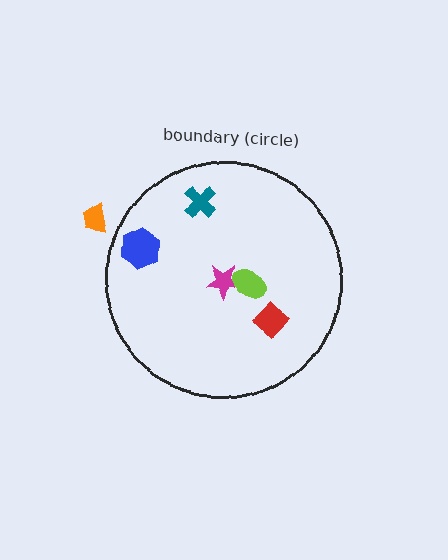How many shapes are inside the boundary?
5 inside, 1 outside.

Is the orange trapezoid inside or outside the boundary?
Outside.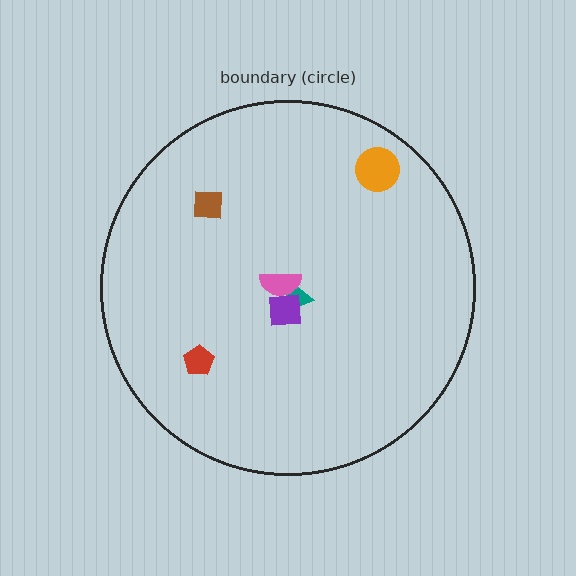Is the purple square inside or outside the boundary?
Inside.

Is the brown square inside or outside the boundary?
Inside.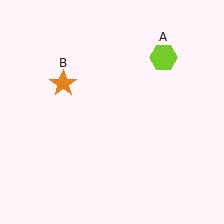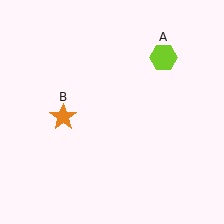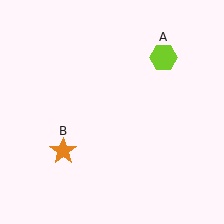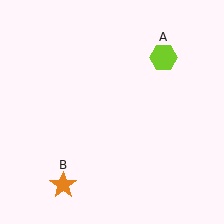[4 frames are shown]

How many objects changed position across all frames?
1 object changed position: orange star (object B).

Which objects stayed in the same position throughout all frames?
Lime hexagon (object A) remained stationary.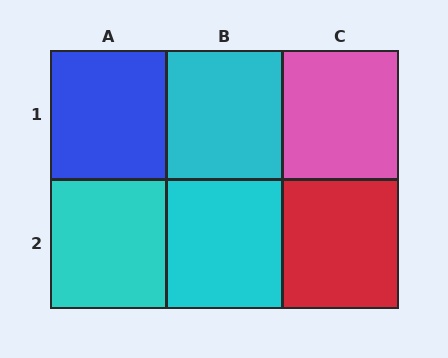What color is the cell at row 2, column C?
Red.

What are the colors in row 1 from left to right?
Blue, cyan, pink.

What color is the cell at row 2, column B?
Cyan.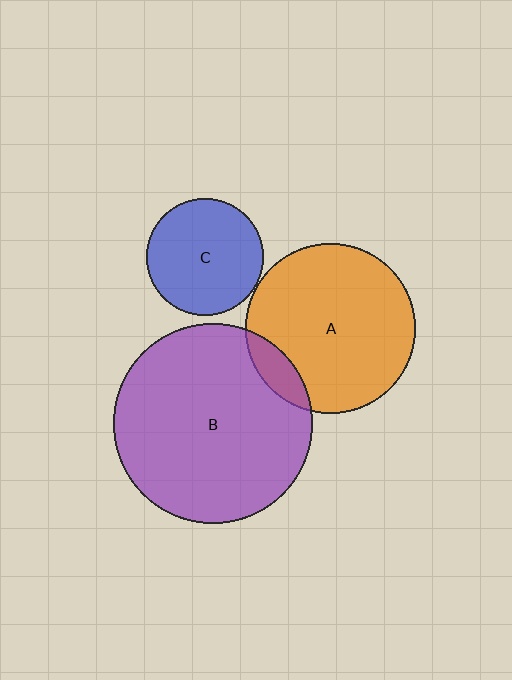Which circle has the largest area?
Circle B (purple).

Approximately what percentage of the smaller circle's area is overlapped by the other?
Approximately 10%.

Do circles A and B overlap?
Yes.